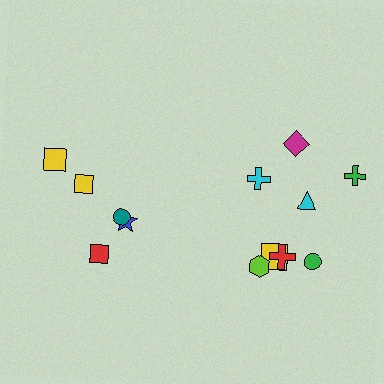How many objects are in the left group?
There are 5 objects.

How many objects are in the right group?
There are 8 objects.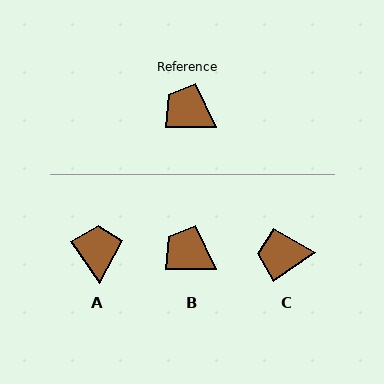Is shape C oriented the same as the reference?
No, it is off by about 35 degrees.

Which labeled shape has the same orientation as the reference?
B.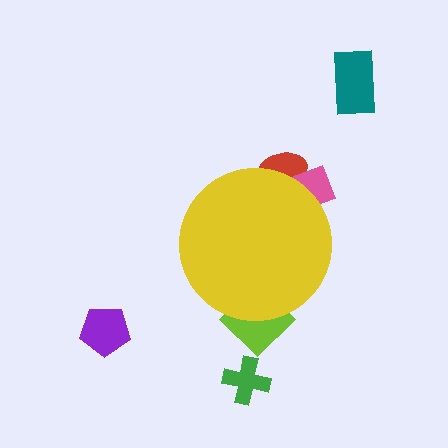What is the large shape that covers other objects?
A yellow circle.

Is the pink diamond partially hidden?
Yes, the pink diamond is partially hidden behind the yellow circle.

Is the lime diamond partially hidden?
Yes, the lime diamond is partially hidden behind the yellow circle.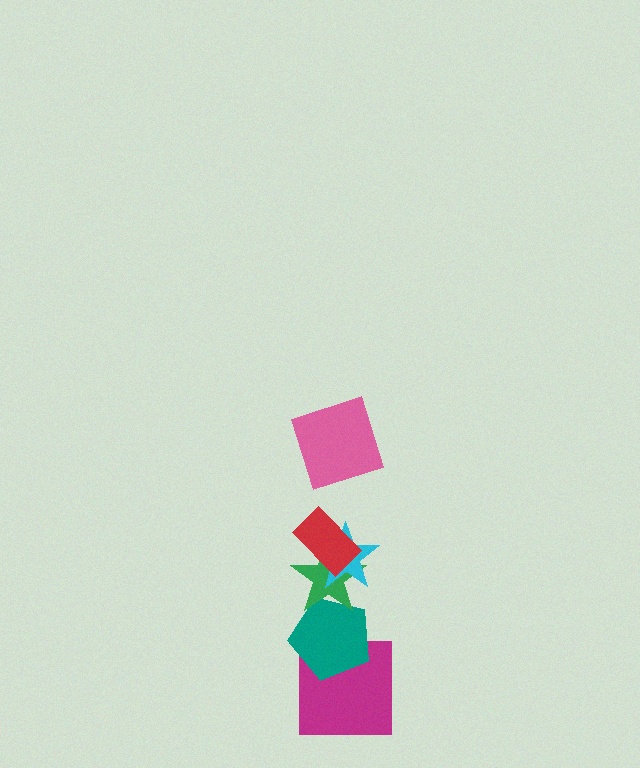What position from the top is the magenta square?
The magenta square is 6th from the top.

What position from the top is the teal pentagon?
The teal pentagon is 5th from the top.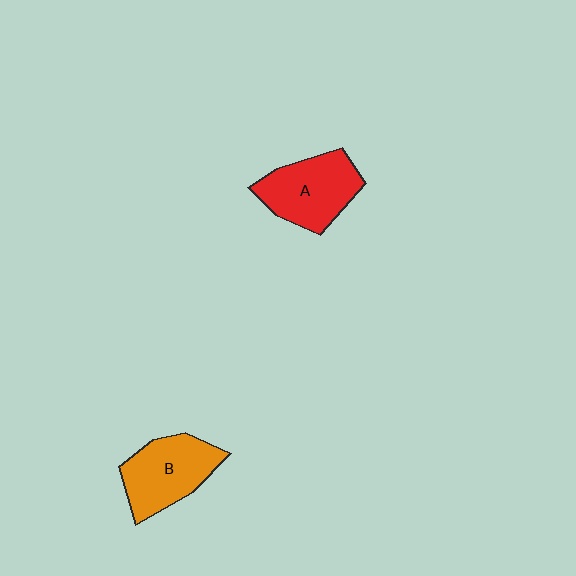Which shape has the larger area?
Shape A (red).